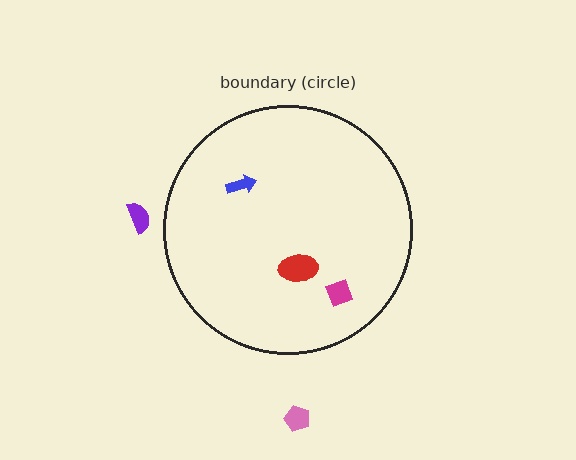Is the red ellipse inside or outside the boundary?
Inside.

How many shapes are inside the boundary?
3 inside, 2 outside.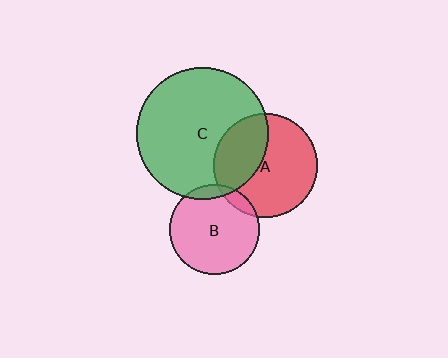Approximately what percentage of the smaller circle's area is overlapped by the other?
Approximately 10%.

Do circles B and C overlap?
Yes.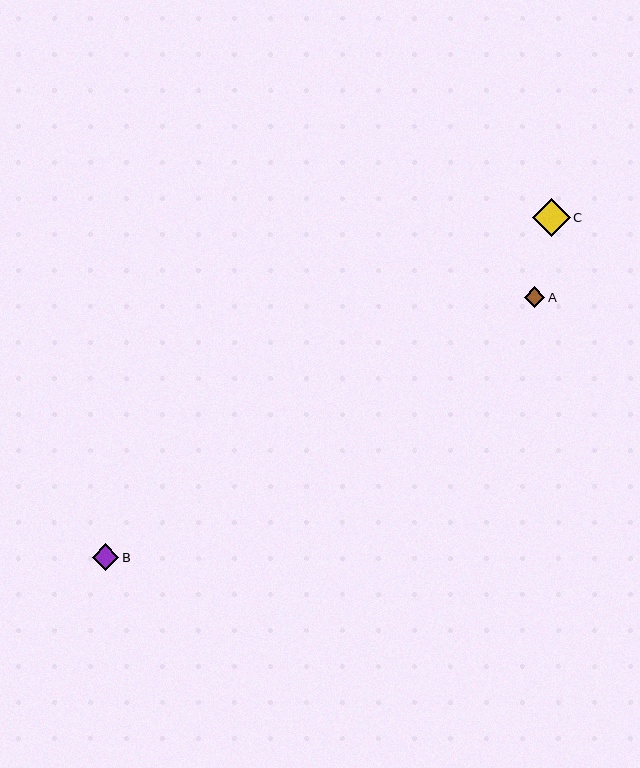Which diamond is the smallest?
Diamond A is the smallest with a size of approximately 21 pixels.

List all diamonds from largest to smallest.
From largest to smallest: C, B, A.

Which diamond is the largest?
Diamond C is the largest with a size of approximately 37 pixels.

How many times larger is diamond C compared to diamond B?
Diamond C is approximately 1.4 times the size of diamond B.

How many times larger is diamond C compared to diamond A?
Diamond C is approximately 1.8 times the size of diamond A.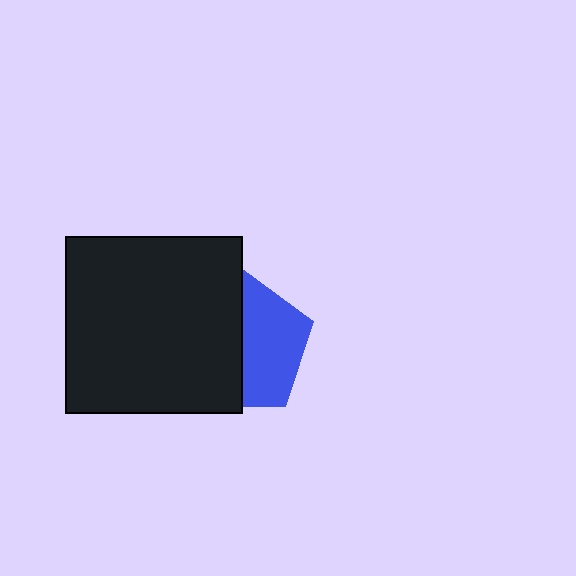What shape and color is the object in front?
The object in front is a black square.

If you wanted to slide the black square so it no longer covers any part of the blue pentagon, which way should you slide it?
Slide it left — that is the most direct way to separate the two shapes.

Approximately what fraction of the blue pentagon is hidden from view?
Roughly 52% of the blue pentagon is hidden behind the black square.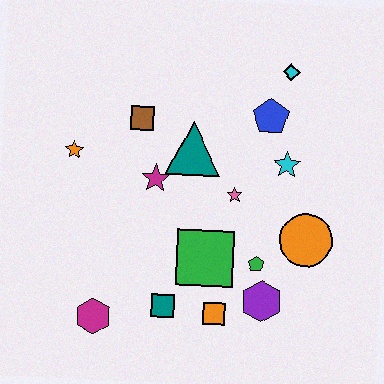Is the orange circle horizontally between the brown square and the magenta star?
No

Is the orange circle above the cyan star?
No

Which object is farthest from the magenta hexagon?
The cyan diamond is farthest from the magenta hexagon.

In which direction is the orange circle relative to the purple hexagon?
The orange circle is above the purple hexagon.